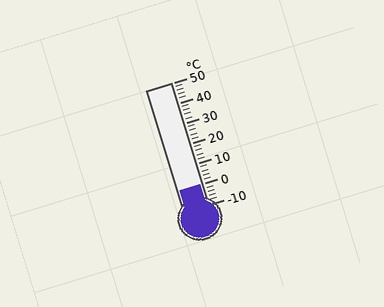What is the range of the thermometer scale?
The thermometer scale ranges from -10°C to 50°C.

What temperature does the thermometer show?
The thermometer shows approximately 0°C.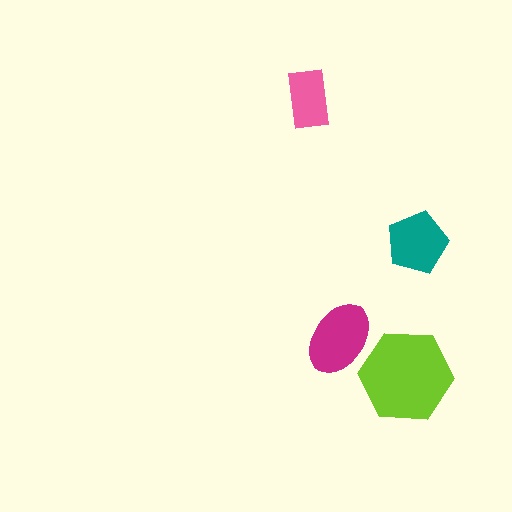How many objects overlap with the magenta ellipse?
1 object overlaps with the magenta ellipse.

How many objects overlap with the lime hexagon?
1 object overlaps with the lime hexagon.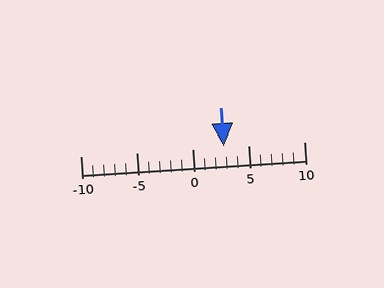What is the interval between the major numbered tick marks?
The major tick marks are spaced 5 units apart.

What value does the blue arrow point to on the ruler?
The blue arrow points to approximately 3.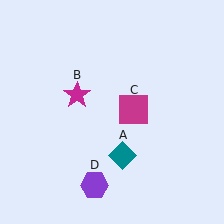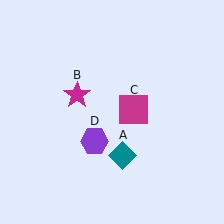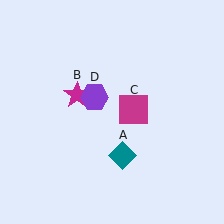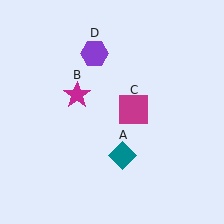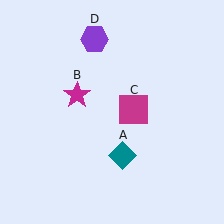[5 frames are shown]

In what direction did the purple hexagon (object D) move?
The purple hexagon (object D) moved up.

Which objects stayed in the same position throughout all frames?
Teal diamond (object A) and magenta star (object B) and magenta square (object C) remained stationary.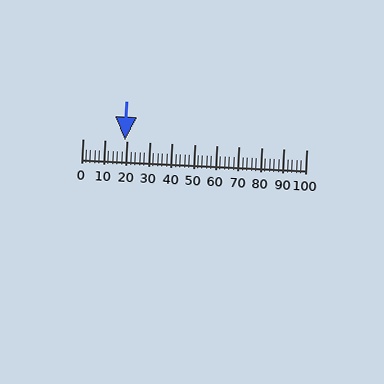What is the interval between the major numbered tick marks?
The major tick marks are spaced 10 units apart.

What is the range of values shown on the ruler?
The ruler shows values from 0 to 100.